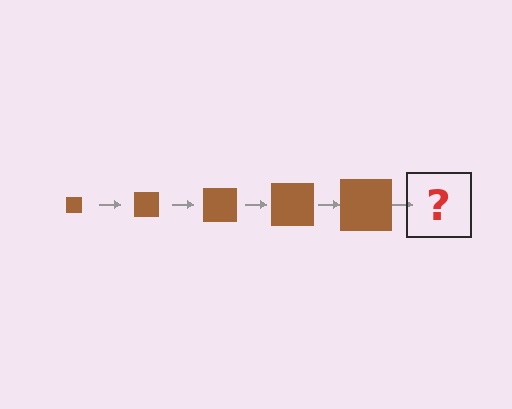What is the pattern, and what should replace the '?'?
The pattern is that the square gets progressively larger each step. The '?' should be a brown square, larger than the previous one.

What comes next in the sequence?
The next element should be a brown square, larger than the previous one.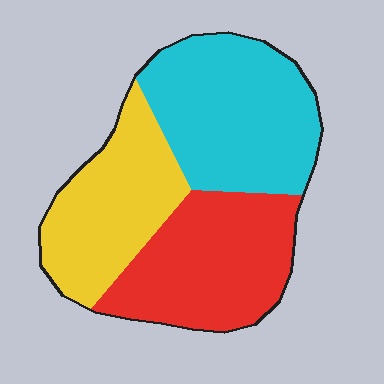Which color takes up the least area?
Yellow, at roughly 30%.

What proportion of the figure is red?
Red covers around 35% of the figure.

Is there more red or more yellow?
Red.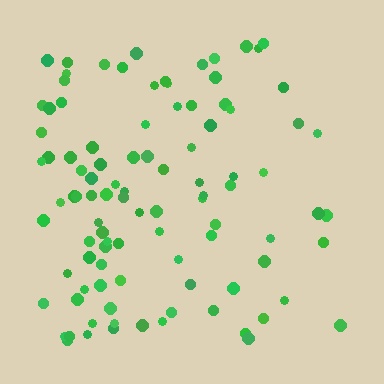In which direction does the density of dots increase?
From right to left, with the left side densest.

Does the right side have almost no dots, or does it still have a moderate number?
Still a moderate number, just noticeably fewer than the left.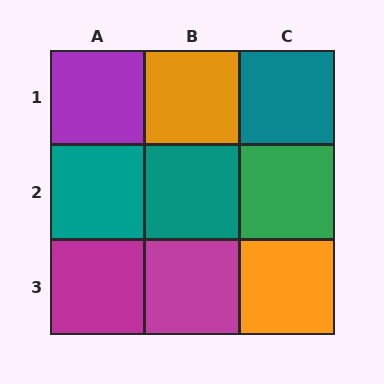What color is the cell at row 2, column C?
Green.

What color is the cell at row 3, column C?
Orange.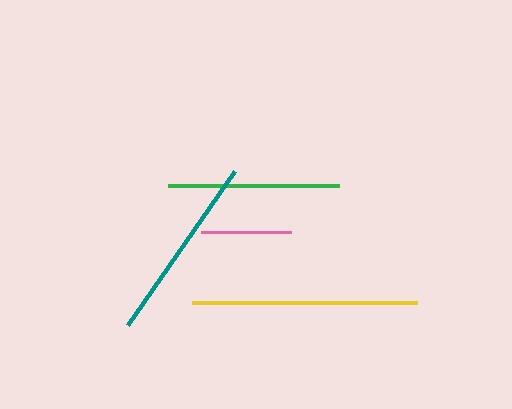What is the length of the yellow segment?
The yellow segment is approximately 225 pixels long.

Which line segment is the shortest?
The pink line is the shortest at approximately 90 pixels.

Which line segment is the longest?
The yellow line is the longest at approximately 225 pixels.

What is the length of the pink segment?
The pink segment is approximately 90 pixels long.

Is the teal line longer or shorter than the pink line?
The teal line is longer than the pink line.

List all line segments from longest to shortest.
From longest to shortest: yellow, teal, green, pink.